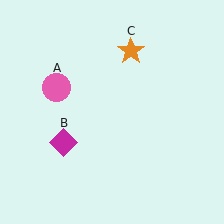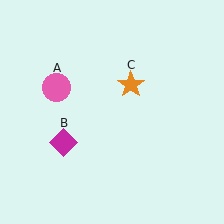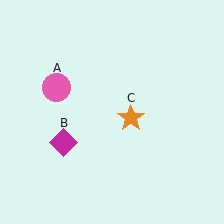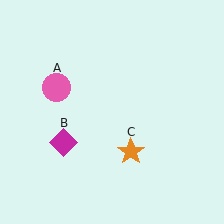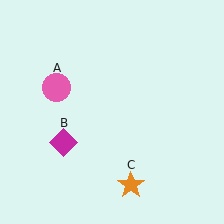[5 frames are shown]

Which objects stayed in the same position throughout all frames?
Pink circle (object A) and magenta diamond (object B) remained stationary.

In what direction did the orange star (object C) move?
The orange star (object C) moved down.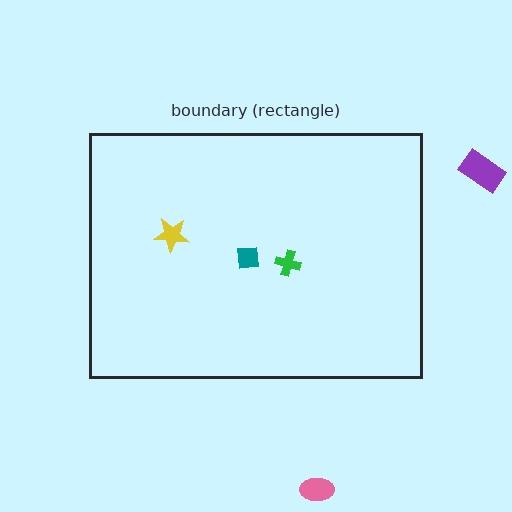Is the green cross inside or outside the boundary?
Inside.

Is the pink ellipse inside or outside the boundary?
Outside.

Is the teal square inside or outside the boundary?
Inside.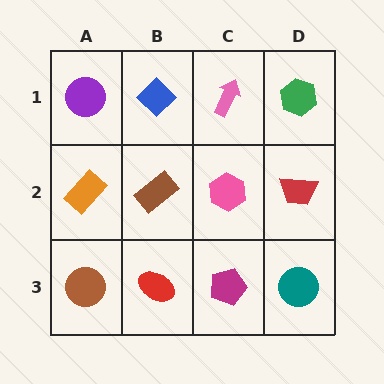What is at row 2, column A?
An orange rectangle.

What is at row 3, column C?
A magenta pentagon.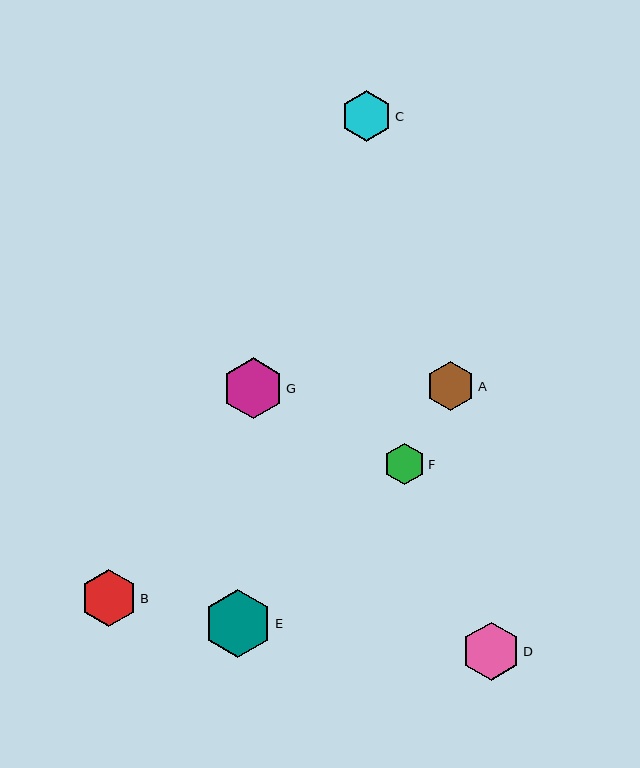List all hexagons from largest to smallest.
From largest to smallest: E, G, D, B, C, A, F.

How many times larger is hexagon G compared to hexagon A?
Hexagon G is approximately 1.2 times the size of hexagon A.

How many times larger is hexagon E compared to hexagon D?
Hexagon E is approximately 1.2 times the size of hexagon D.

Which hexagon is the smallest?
Hexagon F is the smallest with a size of approximately 42 pixels.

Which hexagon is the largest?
Hexagon E is the largest with a size of approximately 68 pixels.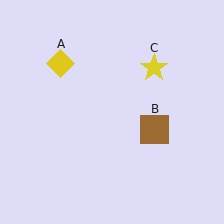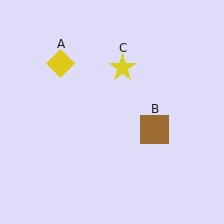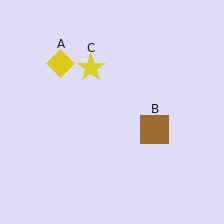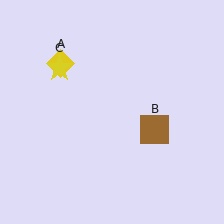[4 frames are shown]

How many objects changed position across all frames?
1 object changed position: yellow star (object C).